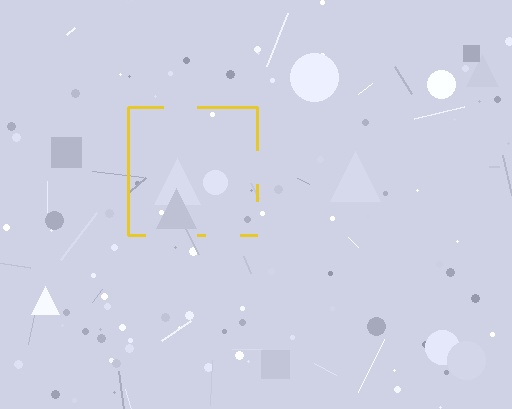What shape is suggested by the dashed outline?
The dashed outline suggests a square.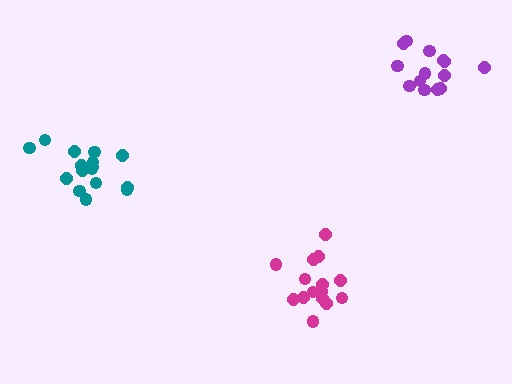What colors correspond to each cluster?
The clusters are colored: purple, teal, magenta.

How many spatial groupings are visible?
There are 3 spatial groupings.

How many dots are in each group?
Group 1: 14 dots, Group 2: 16 dots, Group 3: 16 dots (46 total).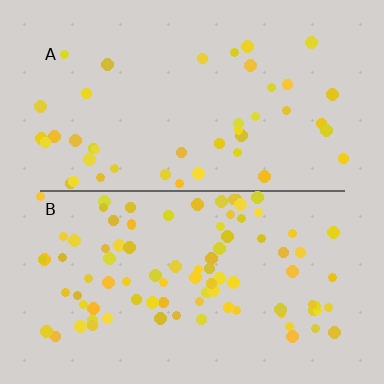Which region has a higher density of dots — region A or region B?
B (the bottom).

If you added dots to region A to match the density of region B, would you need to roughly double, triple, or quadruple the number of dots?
Approximately double.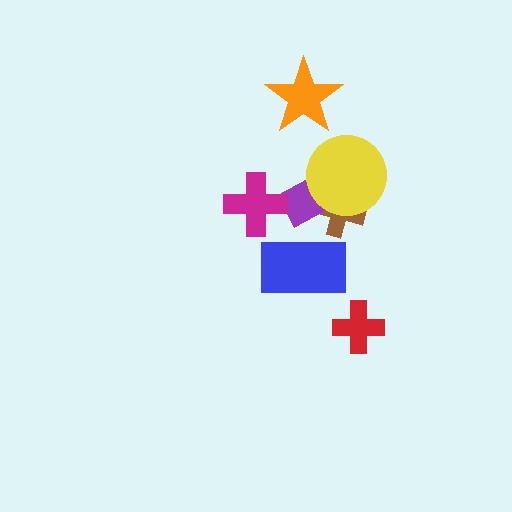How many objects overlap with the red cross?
0 objects overlap with the red cross.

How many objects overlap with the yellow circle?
2 objects overlap with the yellow circle.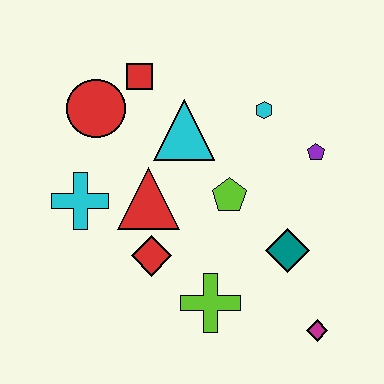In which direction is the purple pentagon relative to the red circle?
The purple pentagon is to the right of the red circle.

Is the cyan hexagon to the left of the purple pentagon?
Yes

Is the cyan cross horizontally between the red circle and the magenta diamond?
No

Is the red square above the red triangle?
Yes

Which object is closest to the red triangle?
The red diamond is closest to the red triangle.